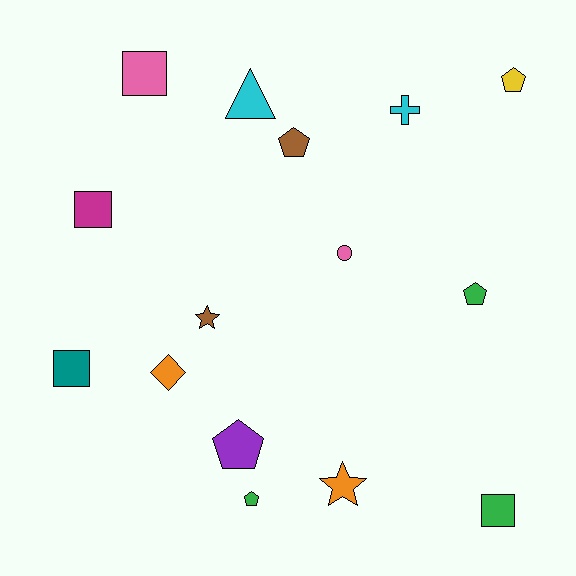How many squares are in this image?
There are 4 squares.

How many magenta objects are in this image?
There is 1 magenta object.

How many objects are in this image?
There are 15 objects.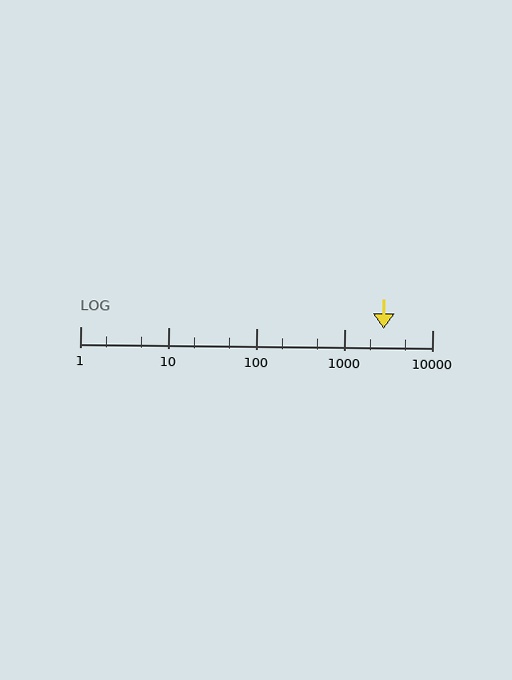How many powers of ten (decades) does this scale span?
The scale spans 4 decades, from 1 to 10000.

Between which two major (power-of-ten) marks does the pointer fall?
The pointer is between 1000 and 10000.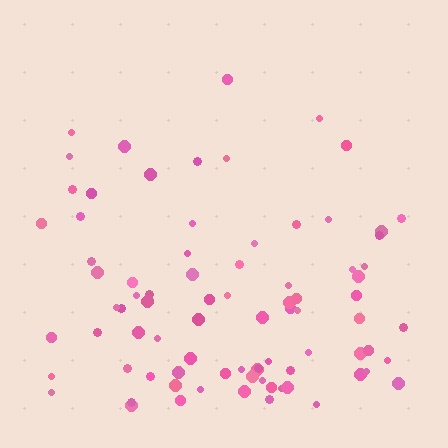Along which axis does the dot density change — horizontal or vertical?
Vertical.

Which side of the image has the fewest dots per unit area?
The top.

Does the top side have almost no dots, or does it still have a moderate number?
Still a moderate number, just noticeably fewer than the bottom.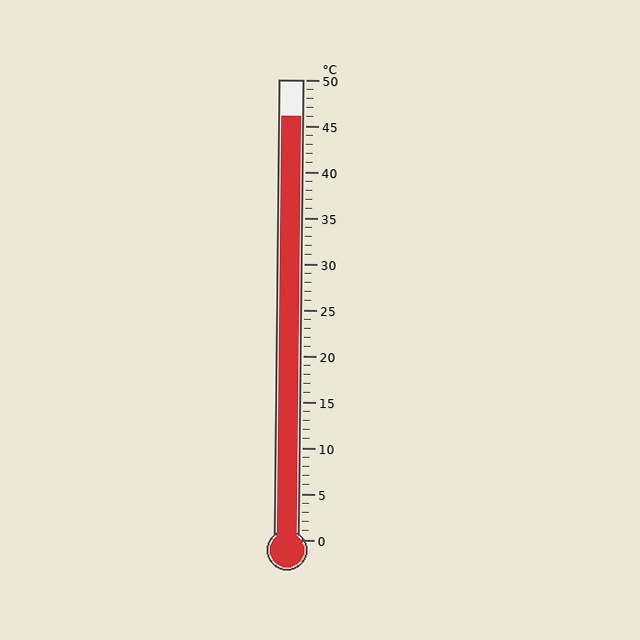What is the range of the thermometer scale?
The thermometer scale ranges from 0°C to 50°C.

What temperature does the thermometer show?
The thermometer shows approximately 46°C.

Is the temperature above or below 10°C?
The temperature is above 10°C.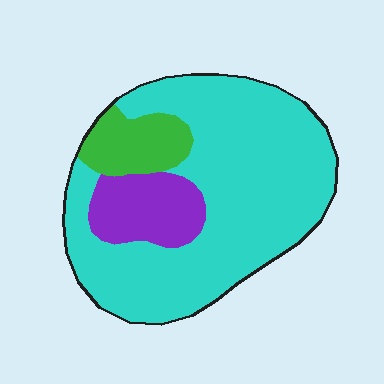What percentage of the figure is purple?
Purple covers 14% of the figure.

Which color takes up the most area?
Cyan, at roughly 75%.